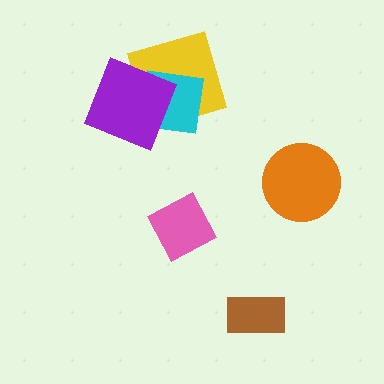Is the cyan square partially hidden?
Yes, it is partially covered by another shape.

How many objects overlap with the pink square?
0 objects overlap with the pink square.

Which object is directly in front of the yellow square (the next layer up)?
The cyan square is directly in front of the yellow square.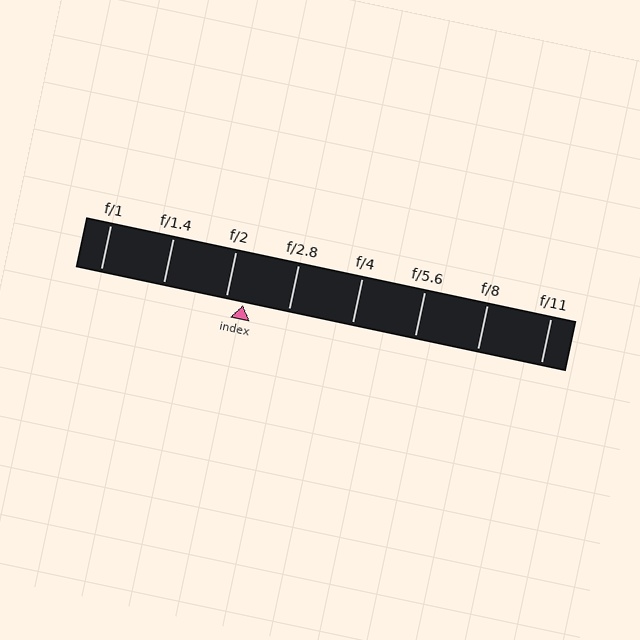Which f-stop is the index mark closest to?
The index mark is closest to f/2.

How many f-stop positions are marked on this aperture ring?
There are 8 f-stop positions marked.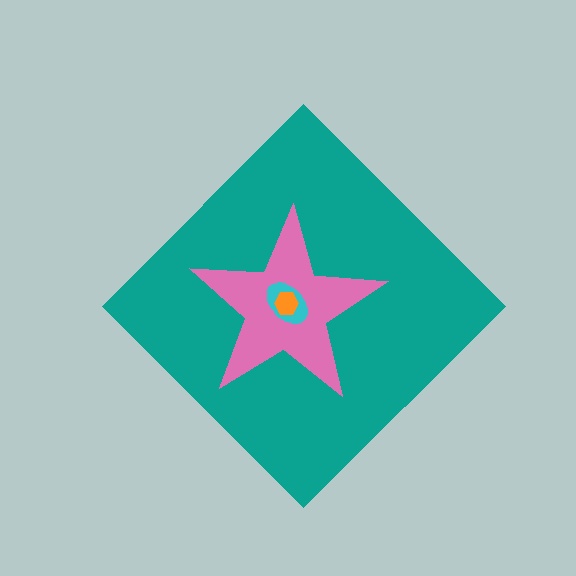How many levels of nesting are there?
4.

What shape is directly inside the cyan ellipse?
The orange hexagon.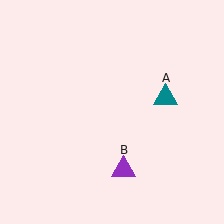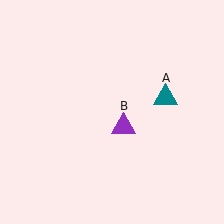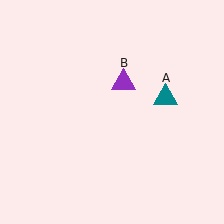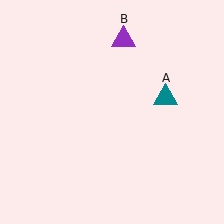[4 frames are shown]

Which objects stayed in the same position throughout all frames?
Teal triangle (object A) remained stationary.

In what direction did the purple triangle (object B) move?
The purple triangle (object B) moved up.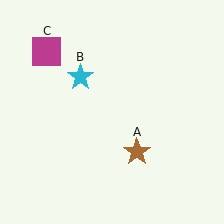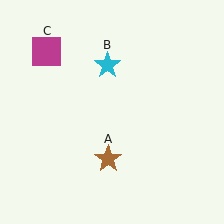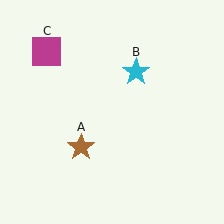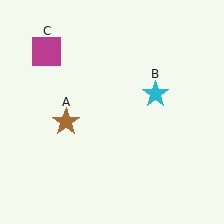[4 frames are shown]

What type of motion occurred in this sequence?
The brown star (object A), cyan star (object B) rotated clockwise around the center of the scene.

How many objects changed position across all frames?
2 objects changed position: brown star (object A), cyan star (object B).